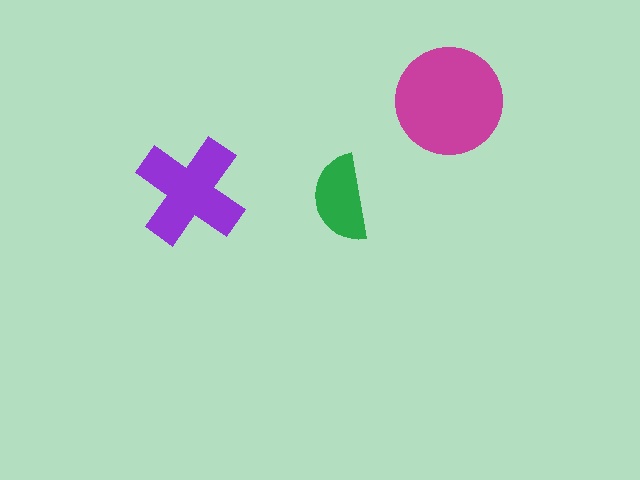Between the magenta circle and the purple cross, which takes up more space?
The magenta circle.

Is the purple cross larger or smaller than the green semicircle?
Larger.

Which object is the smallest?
The green semicircle.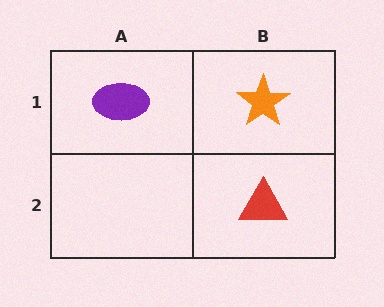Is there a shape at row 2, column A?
No, that cell is empty.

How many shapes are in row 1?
2 shapes.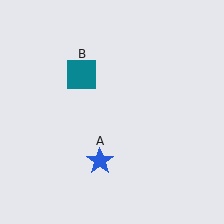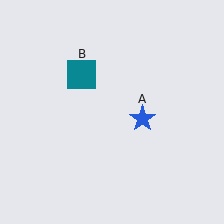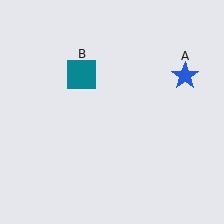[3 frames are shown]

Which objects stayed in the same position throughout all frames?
Teal square (object B) remained stationary.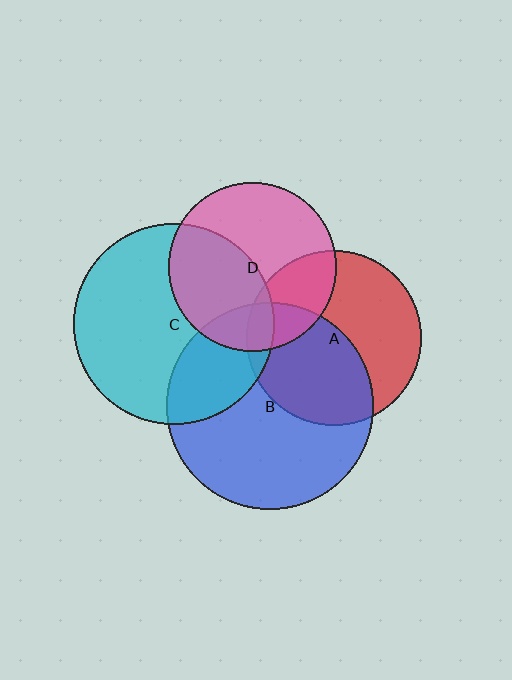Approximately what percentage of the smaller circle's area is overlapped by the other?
Approximately 20%.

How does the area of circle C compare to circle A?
Approximately 1.3 times.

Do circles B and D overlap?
Yes.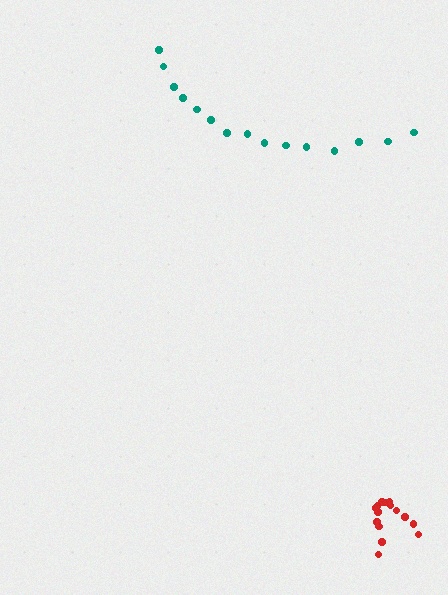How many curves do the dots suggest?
There are 2 distinct paths.